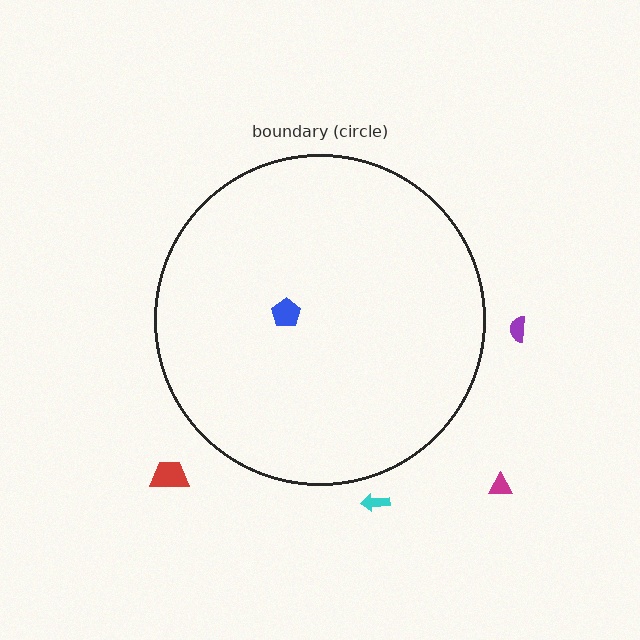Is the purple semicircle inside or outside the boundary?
Outside.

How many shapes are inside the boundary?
1 inside, 4 outside.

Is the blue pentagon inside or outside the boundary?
Inside.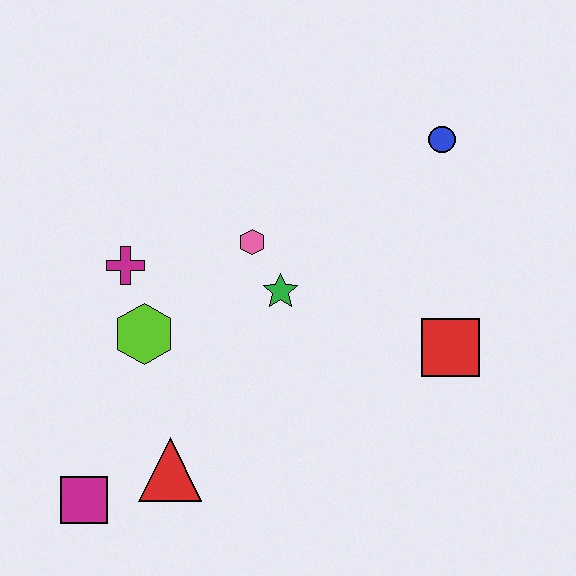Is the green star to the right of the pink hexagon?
Yes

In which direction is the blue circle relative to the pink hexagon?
The blue circle is to the right of the pink hexagon.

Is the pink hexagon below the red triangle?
No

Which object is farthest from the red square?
The magenta square is farthest from the red square.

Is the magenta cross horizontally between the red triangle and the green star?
No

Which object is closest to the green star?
The pink hexagon is closest to the green star.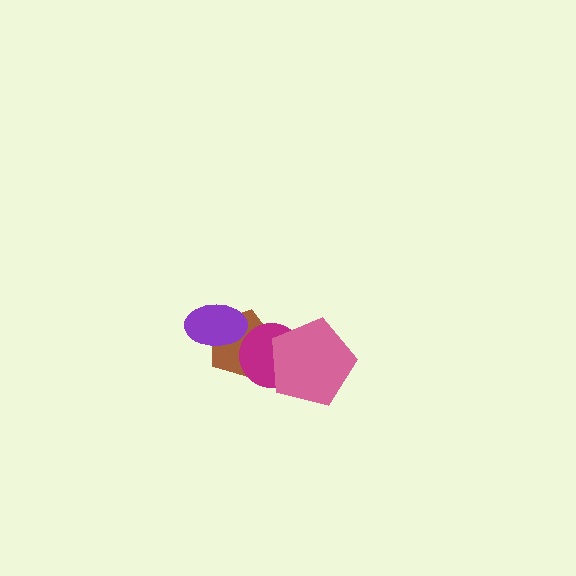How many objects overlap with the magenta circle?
2 objects overlap with the magenta circle.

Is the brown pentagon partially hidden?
Yes, it is partially covered by another shape.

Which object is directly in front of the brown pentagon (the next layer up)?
The magenta circle is directly in front of the brown pentagon.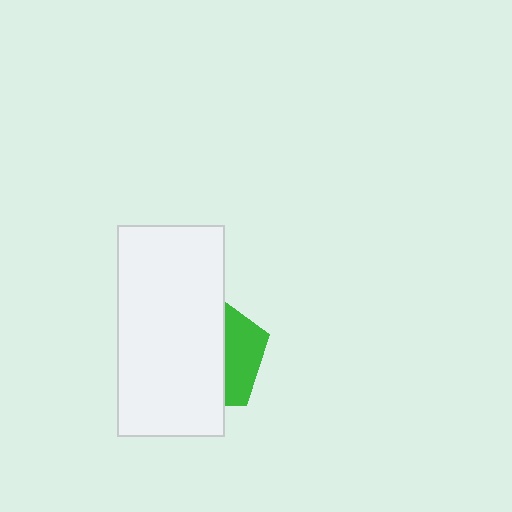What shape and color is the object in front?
The object in front is a white rectangle.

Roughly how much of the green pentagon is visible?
A small part of it is visible (roughly 32%).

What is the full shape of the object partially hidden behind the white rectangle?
The partially hidden object is a green pentagon.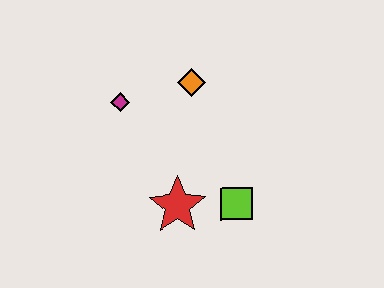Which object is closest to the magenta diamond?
The orange diamond is closest to the magenta diamond.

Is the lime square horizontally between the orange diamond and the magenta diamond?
No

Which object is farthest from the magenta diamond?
The lime square is farthest from the magenta diamond.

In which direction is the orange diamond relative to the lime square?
The orange diamond is above the lime square.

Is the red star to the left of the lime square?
Yes